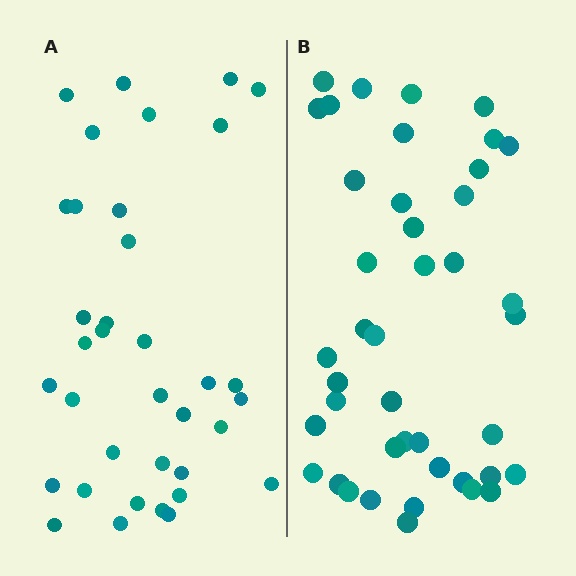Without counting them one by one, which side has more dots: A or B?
Region B (the right region) has more dots.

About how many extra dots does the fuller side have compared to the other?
Region B has about 6 more dots than region A.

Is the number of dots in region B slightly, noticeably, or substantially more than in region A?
Region B has only slightly more — the two regions are fairly close. The ratio is roughly 1.2 to 1.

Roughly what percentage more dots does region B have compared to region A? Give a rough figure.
About 15% more.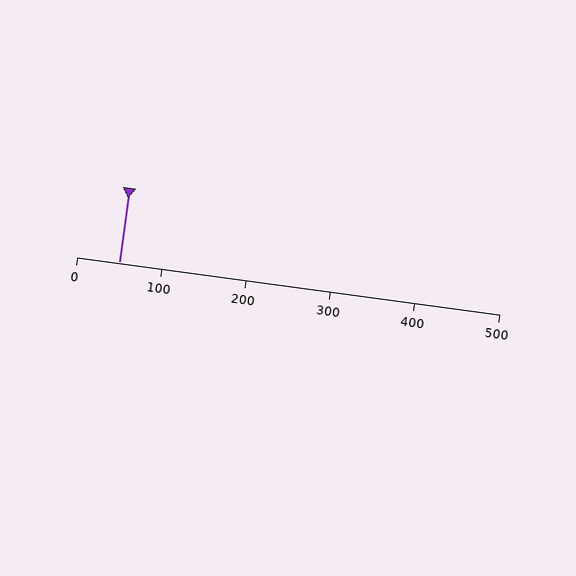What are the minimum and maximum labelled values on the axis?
The axis runs from 0 to 500.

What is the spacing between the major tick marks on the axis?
The major ticks are spaced 100 apart.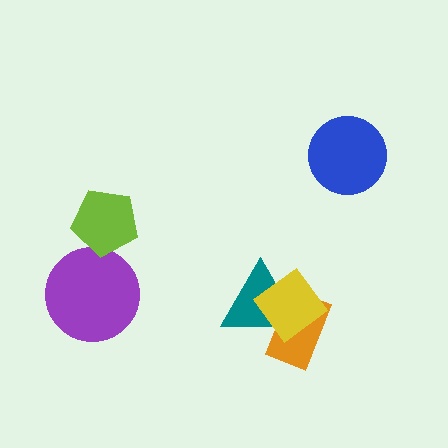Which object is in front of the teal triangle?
The yellow diamond is in front of the teal triangle.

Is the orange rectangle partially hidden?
Yes, it is partially covered by another shape.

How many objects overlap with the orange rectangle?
2 objects overlap with the orange rectangle.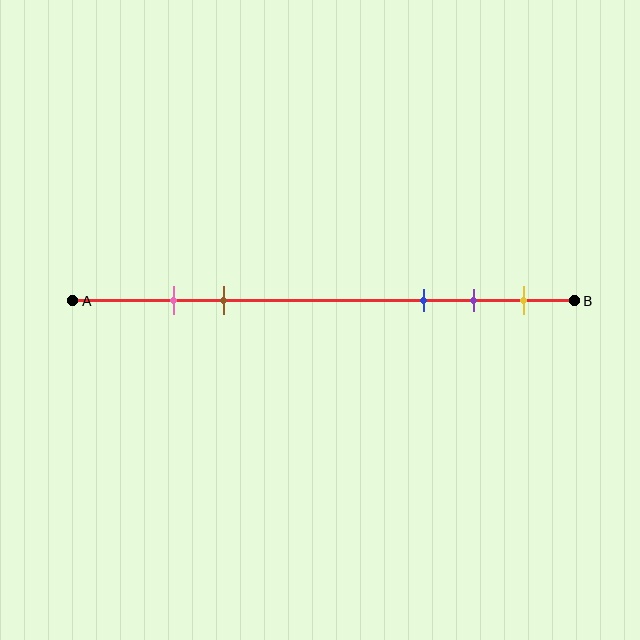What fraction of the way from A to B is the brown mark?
The brown mark is approximately 30% (0.3) of the way from A to B.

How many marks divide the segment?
There are 5 marks dividing the segment.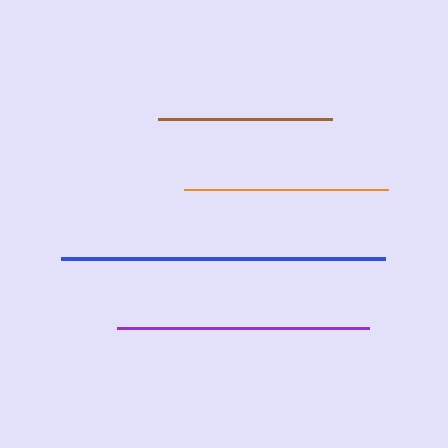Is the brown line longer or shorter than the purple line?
The purple line is longer than the brown line.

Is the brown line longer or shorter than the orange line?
The orange line is longer than the brown line.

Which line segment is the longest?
The blue line is the longest at approximately 324 pixels.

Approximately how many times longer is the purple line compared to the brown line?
The purple line is approximately 1.5 times the length of the brown line.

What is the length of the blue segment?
The blue segment is approximately 324 pixels long.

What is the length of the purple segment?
The purple segment is approximately 252 pixels long.